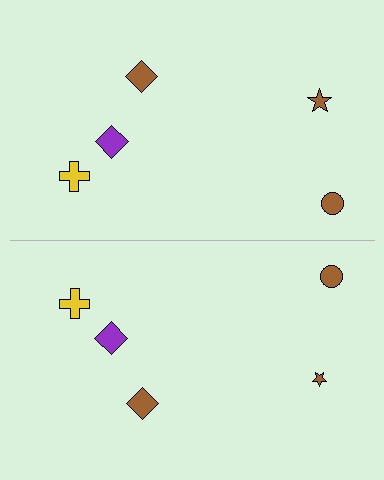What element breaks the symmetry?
The brown star on the bottom side has a different size than its mirror counterpart.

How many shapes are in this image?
There are 10 shapes in this image.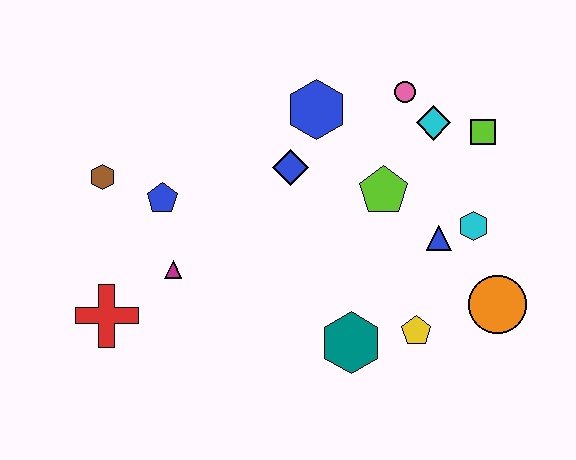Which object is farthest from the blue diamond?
The orange circle is farthest from the blue diamond.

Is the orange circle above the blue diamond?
No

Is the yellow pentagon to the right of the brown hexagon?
Yes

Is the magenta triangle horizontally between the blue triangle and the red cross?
Yes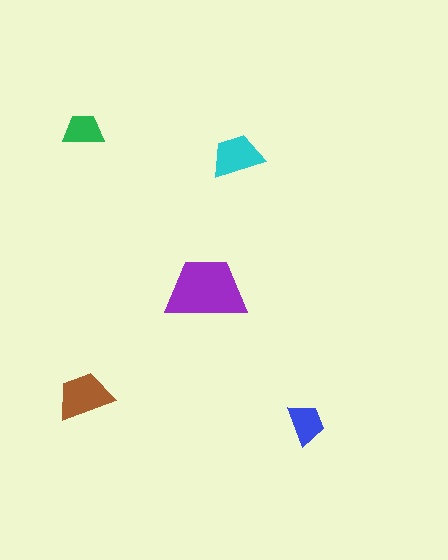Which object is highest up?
The green trapezoid is topmost.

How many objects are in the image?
There are 5 objects in the image.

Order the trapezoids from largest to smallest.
the purple one, the brown one, the cyan one, the blue one, the green one.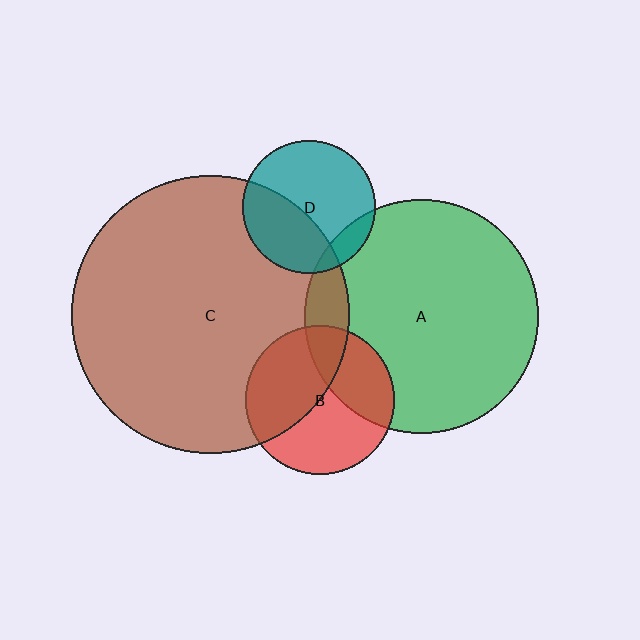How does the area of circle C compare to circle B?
Approximately 3.4 times.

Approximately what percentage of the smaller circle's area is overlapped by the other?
Approximately 40%.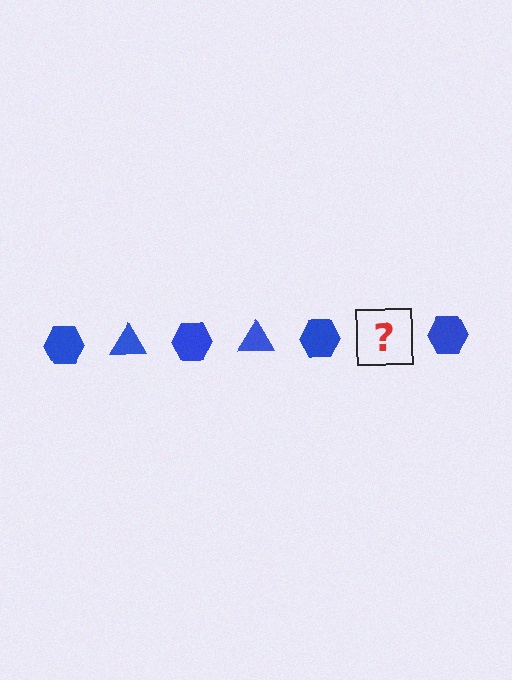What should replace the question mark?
The question mark should be replaced with a blue triangle.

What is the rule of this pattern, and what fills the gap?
The rule is that the pattern cycles through hexagon, triangle shapes in blue. The gap should be filled with a blue triangle.